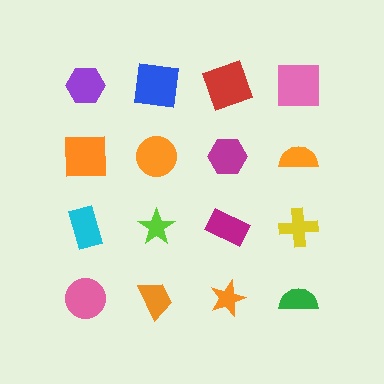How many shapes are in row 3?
4 shapes.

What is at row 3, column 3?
A magenta rectangle.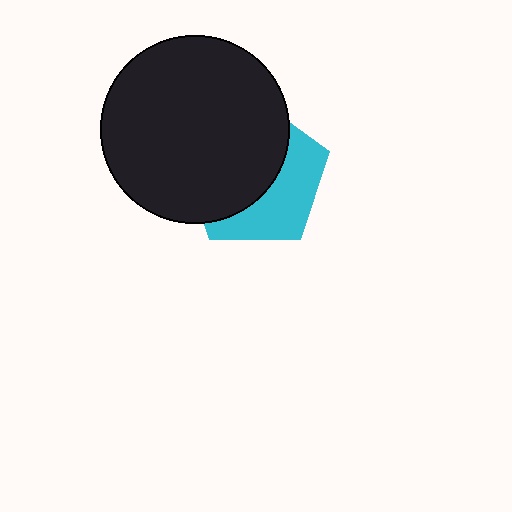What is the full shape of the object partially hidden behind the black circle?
The partially hidden object is a cyan pentagon.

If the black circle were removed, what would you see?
You would see the complete cyan pentagon.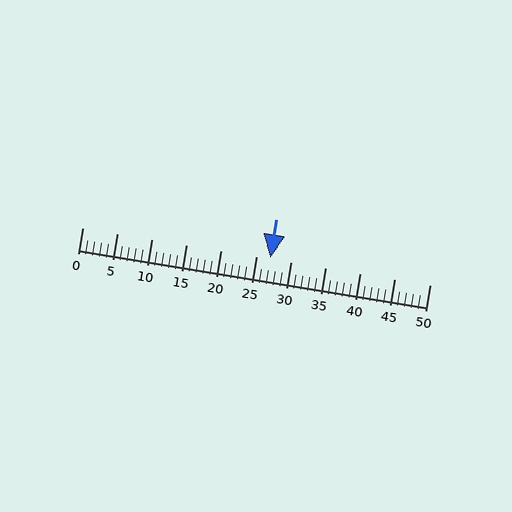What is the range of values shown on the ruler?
The ruler shows values from 0 to 50.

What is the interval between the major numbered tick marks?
The major tick marks are spaced 5 units apart.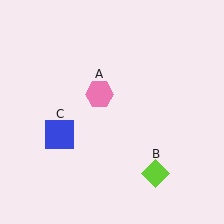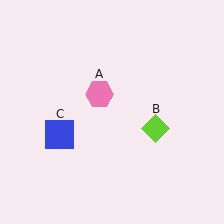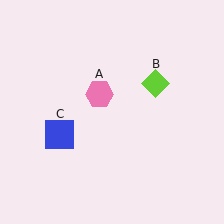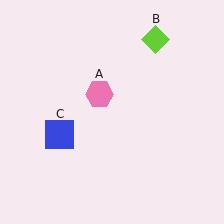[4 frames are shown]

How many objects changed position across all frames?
1 object changed position: lime diamond (object B).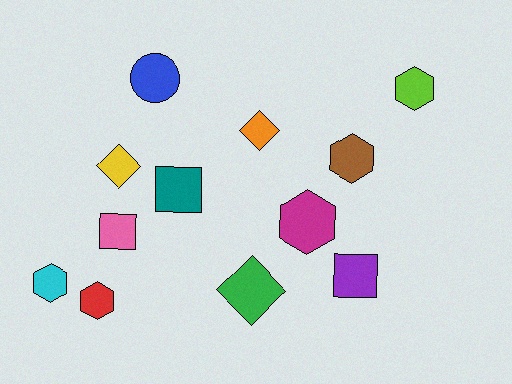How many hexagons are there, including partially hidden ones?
There are 5 hexagons.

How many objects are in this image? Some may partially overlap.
There are 12 objects.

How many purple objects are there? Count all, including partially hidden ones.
There is 1 purple object.